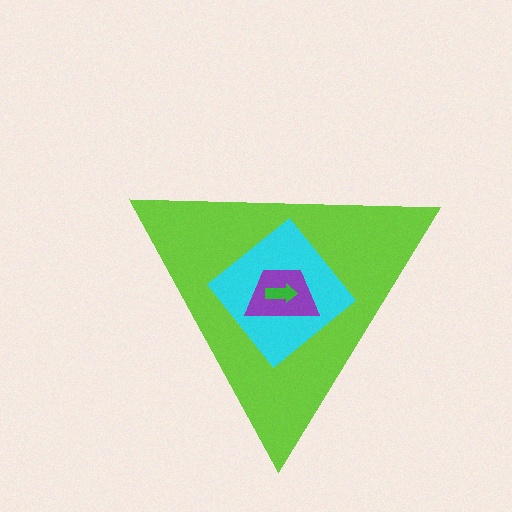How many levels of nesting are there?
4.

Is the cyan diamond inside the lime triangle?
Yes.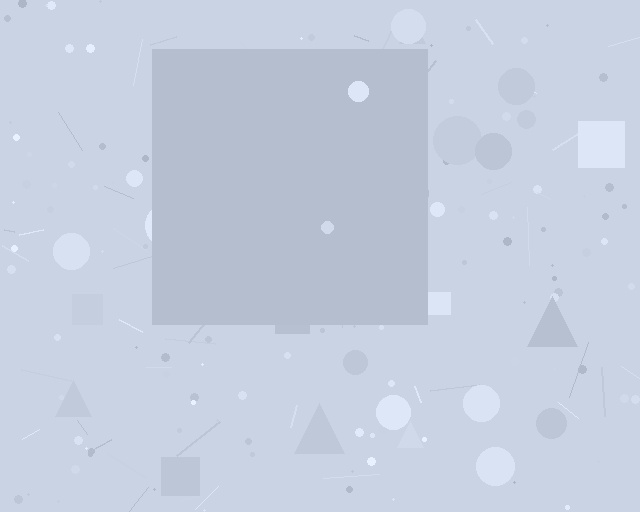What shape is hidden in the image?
A square is hidden in the image.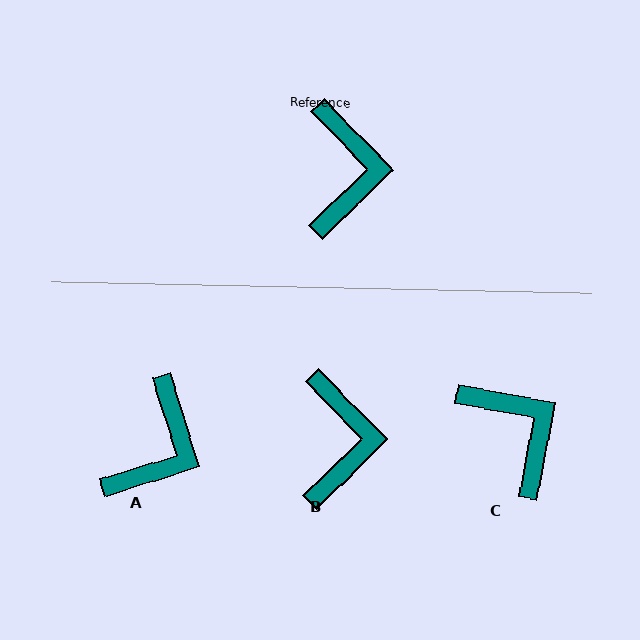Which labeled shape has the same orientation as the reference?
B.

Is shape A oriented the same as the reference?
No, it is off by about 27 degrees.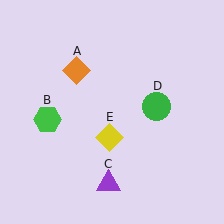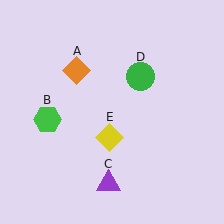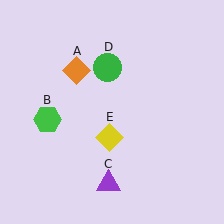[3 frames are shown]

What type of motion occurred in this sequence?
The green circle (object D) rotated counterclockwise around the center of the scene.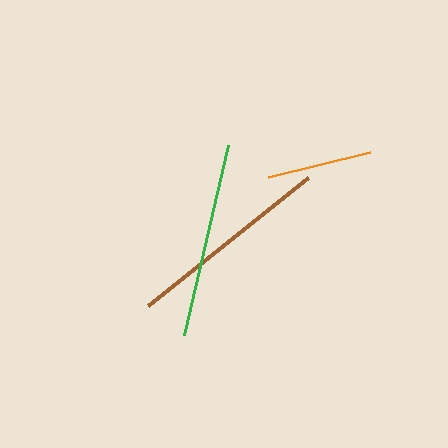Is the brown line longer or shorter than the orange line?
The brown line is longer than the orange line.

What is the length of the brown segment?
The brown segment is approximately 205 pixels long.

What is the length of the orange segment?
The orange segment is approximately 105 pixels long.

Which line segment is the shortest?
The orange line is the shortest at approximately 105 pixels.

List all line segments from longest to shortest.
From longest to shortest: brown, green, orange.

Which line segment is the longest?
The brown line is the longest at approximately 205 pixels.